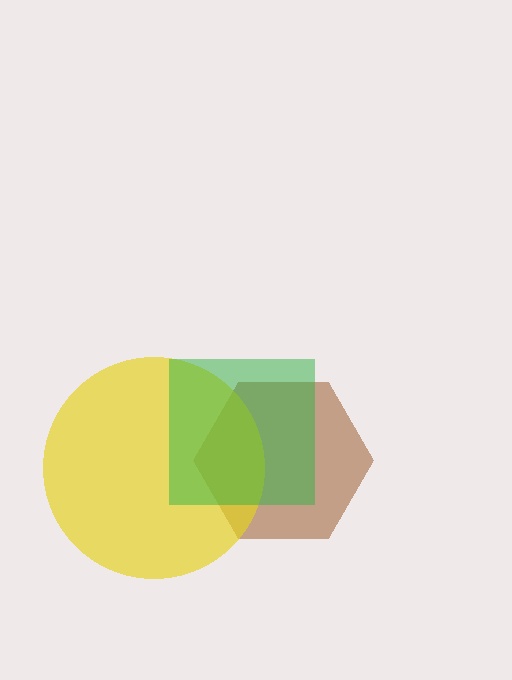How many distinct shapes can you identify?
There are 3 distinct shapes: a brown hexagon, a yellow circle, a green square.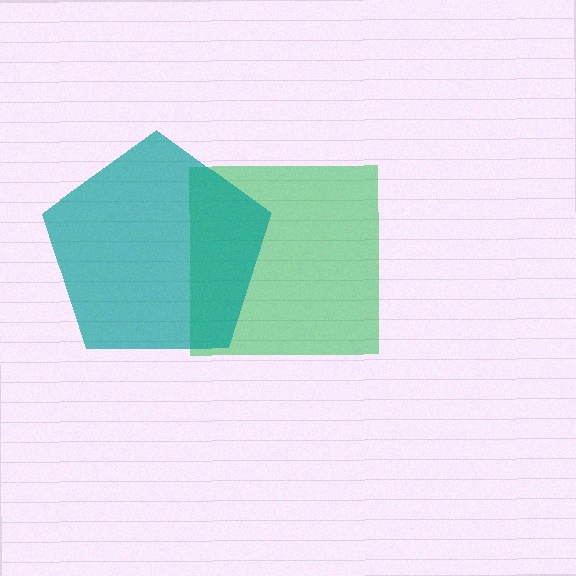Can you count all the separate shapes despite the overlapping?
Yes, there are 2 separate shapes.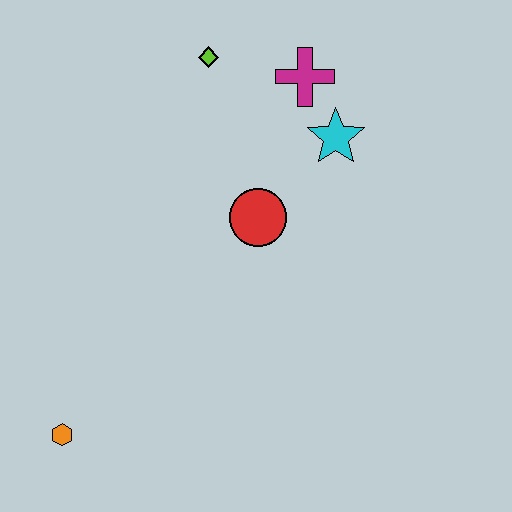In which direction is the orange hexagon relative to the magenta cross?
The orange hexagon is below the magenta cross.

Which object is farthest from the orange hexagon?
The magenta cross is farthest from the orange hexagon.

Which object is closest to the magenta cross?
The cyan star is closest to the magenta cross.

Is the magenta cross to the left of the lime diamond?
No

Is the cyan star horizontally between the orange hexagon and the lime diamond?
No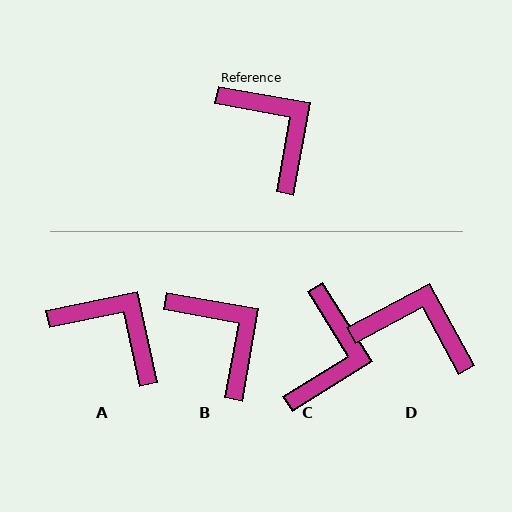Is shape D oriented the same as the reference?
No, it is off by about 39 degrees.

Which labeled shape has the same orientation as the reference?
B.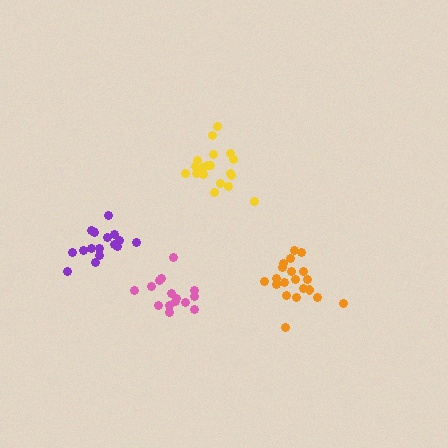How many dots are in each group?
Group 1: 20 dots, Group 2: 17 dots, Group 3: 21 dots, Group 4: 15 dots (73 total).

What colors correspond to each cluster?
The clusters are colored: yellow, purple, orange, pink.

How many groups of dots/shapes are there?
There are 4 groups.